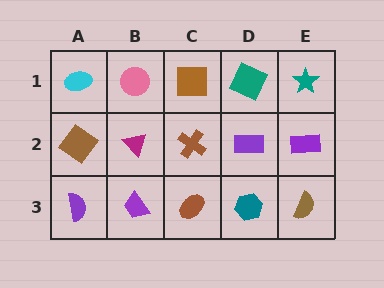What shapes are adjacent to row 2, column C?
A brown square (row 1, column C), a brown ellipse (row 3, column C), a magenta triangle (row 2, column B), a purple rectangle (row 2, column D).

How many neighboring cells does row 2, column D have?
4.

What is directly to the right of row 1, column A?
A pink circle.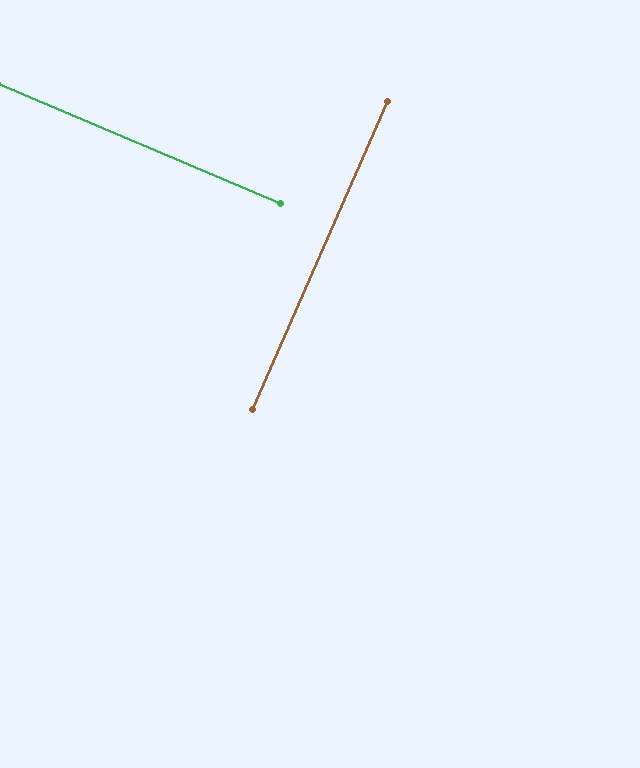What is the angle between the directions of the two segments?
Approximately 89 degrees.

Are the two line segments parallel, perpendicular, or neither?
Perpendicular — they meet at approximately 89°.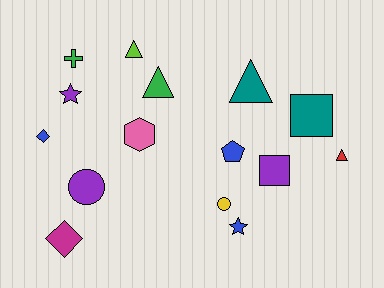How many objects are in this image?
There are 15 objects.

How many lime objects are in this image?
There is 1 lime object.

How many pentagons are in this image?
There is 1 pentagon.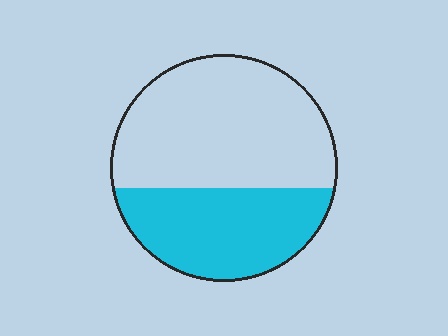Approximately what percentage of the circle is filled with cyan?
Approximately 40%.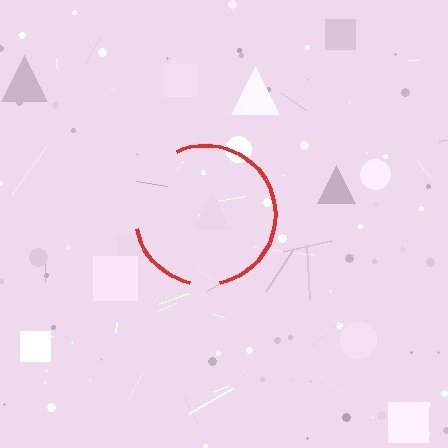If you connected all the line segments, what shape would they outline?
They would outline a circle.